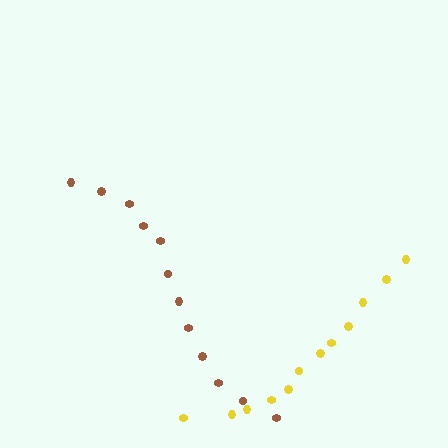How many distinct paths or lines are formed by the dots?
There are 2 distinct paths.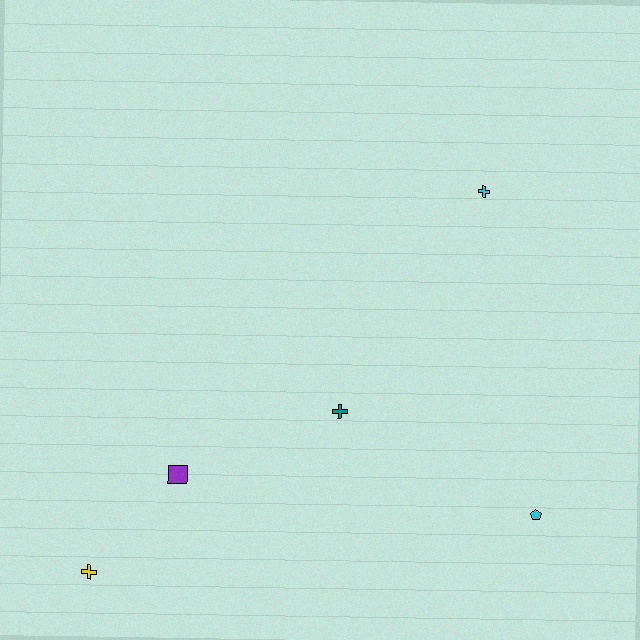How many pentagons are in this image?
There is 1 pentagon.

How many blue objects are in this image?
There are no blue objects.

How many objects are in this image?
There are 5 objects.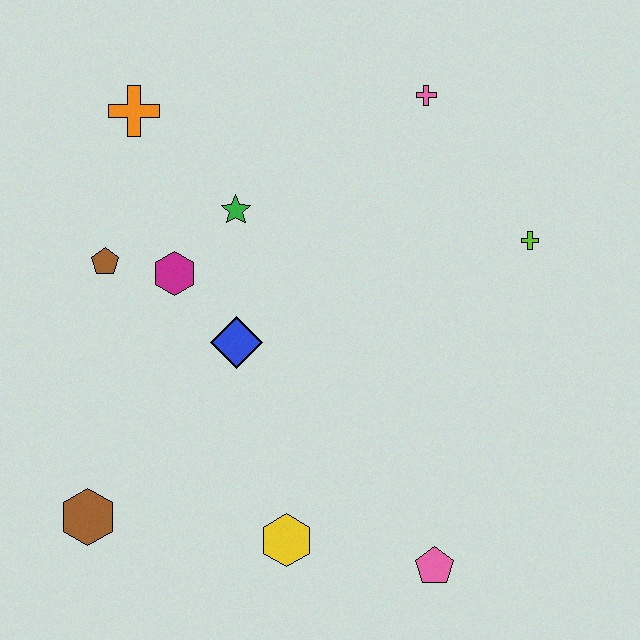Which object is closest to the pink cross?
The lime cross is closest to the pink cross.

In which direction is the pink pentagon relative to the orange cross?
The pink pentagon is below the orange cross.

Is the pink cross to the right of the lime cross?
No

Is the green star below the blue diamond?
No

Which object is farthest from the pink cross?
The brown hexagon is farthest from the pink cross.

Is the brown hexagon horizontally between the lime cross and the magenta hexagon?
No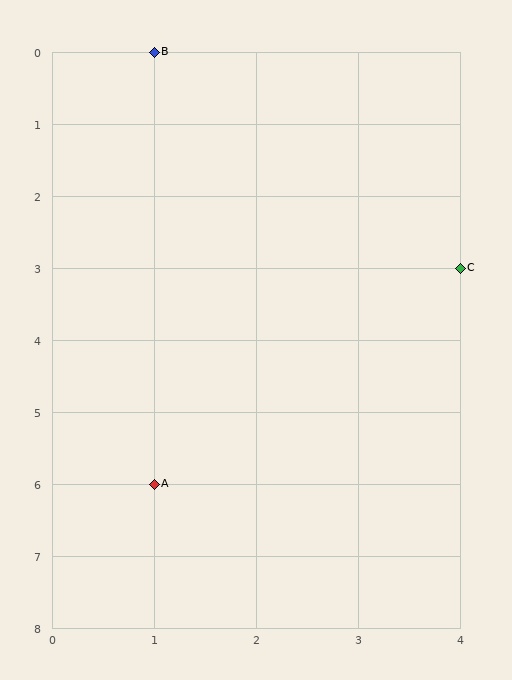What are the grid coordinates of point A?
Point A is at grid coordinates (1, 6).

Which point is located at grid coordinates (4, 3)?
Point C is at (4, 3).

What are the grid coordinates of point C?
Point C is at grid coordinates (4, 3).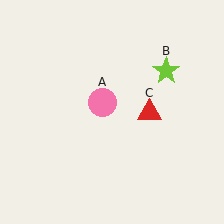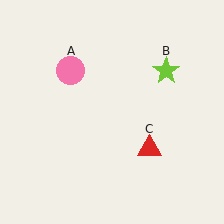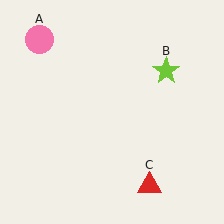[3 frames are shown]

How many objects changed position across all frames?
2 objects changed position: pink circle (object A), red triangle (object C).